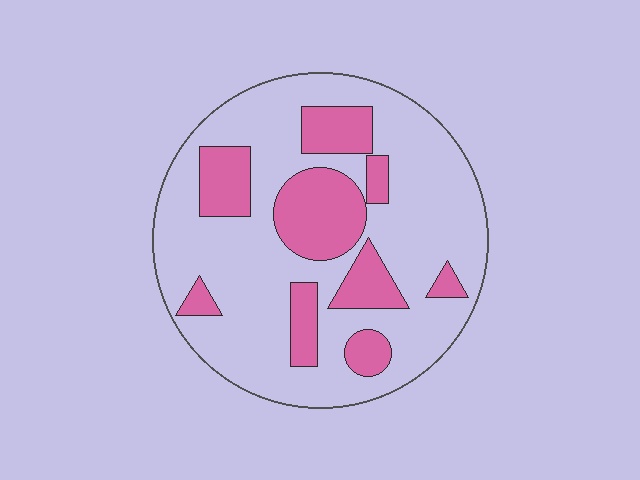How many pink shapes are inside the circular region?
9.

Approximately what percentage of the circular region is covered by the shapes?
Approximately 25%.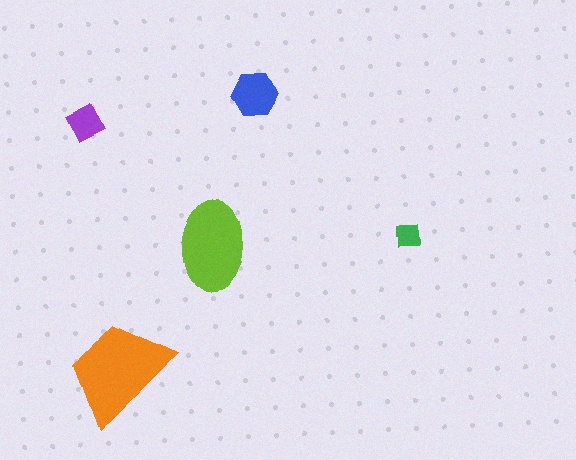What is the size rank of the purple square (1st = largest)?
4th.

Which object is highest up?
The blue hexagon is topmost.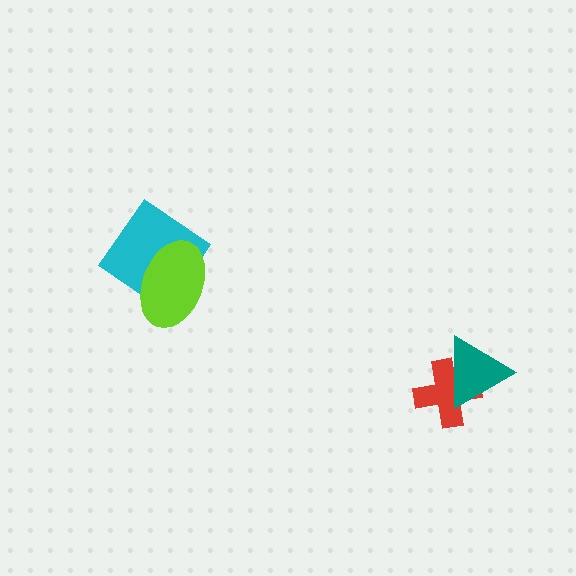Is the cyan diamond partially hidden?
Yes, it is partially covered by another shape.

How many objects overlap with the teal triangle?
1 object overlaps with the teal triangle.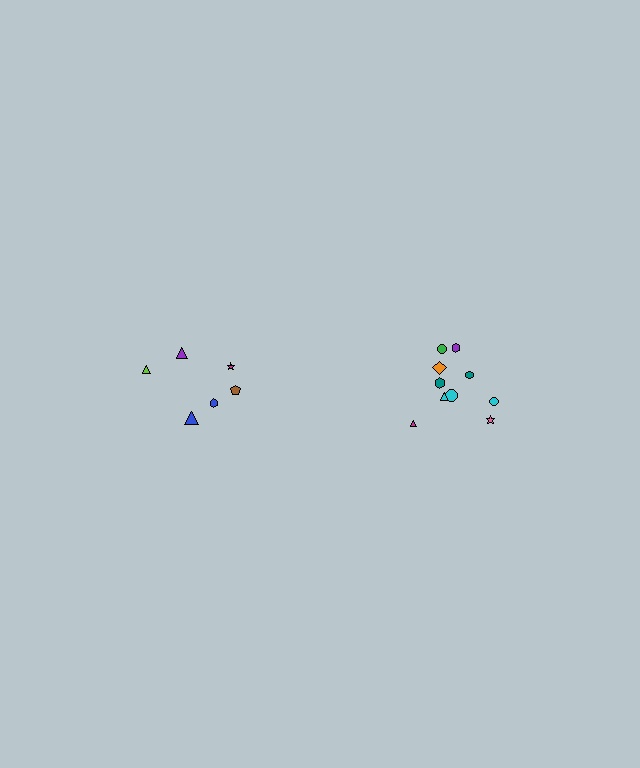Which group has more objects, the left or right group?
The right group.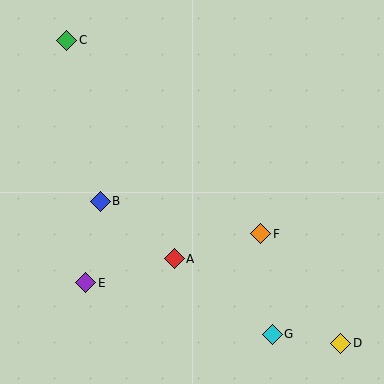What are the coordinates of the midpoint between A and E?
The midpoint between A and E is at (130, 271).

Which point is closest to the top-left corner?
Point C is closest to the top-left corner.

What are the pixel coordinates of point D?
Point D is at (341, 343).